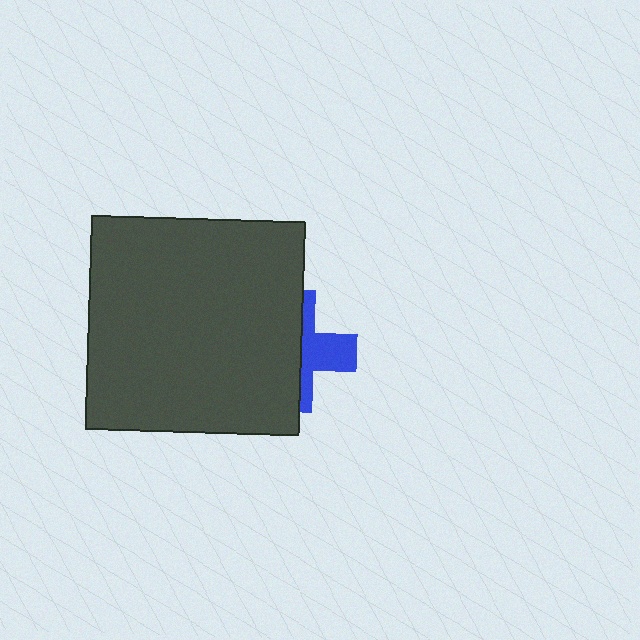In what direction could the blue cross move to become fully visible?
The blue cross could move right. That would shift it out from behind the dark gray square entirely.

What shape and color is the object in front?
The object in front is a dark gray square.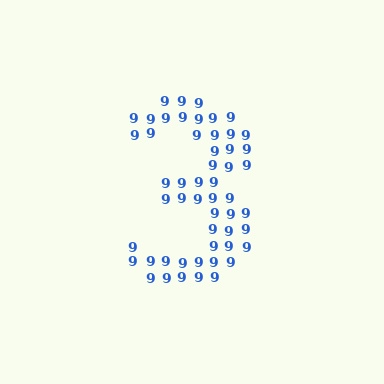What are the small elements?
The small elements are digit 9's.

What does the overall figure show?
The overall figure shows the digit 3.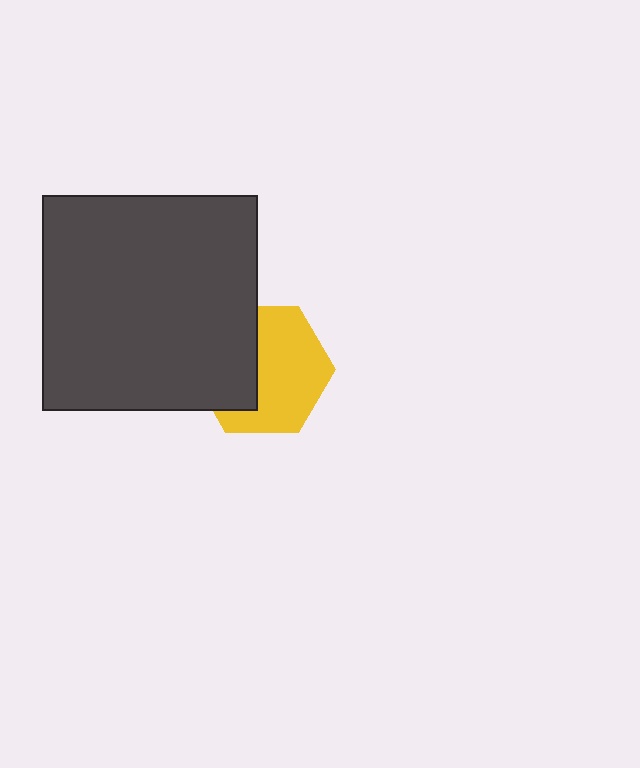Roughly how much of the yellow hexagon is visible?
About half of it is visible (roughly 60%).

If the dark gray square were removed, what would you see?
You would see the complete yellow hexagon.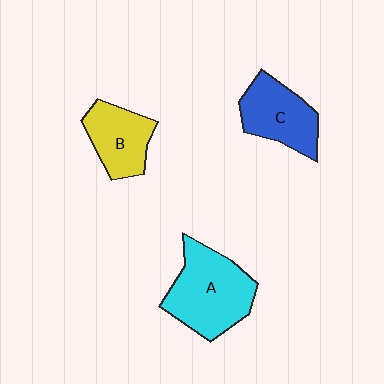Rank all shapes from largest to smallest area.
From largest to smallest: A (cyan), C (blue), B (yellow).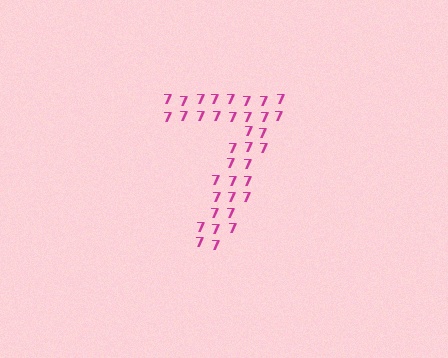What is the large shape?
The large shape is the digit 7.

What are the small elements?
The small elements are digit 7's.